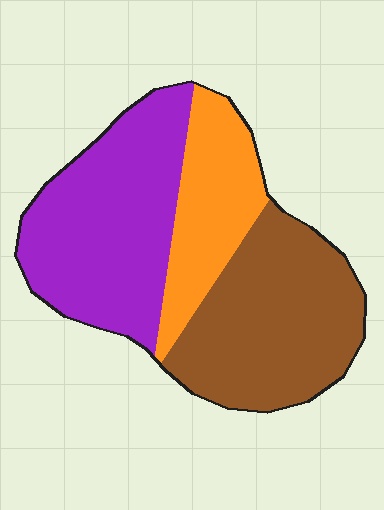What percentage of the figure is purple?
Purple takes up about two fifths (2/5) of the figure.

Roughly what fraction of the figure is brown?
Brown covers roughly 40% of the figure.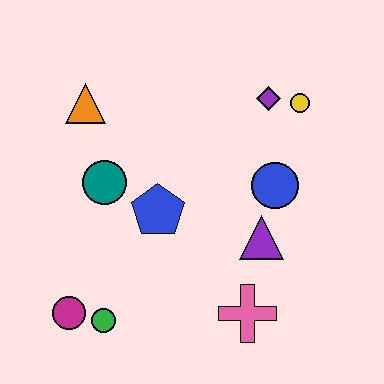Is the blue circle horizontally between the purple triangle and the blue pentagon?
No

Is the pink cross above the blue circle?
No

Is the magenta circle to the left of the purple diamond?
Yes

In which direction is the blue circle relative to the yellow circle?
The blue circle is below the yellow circle.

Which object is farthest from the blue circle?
The magenta circle is farthest from the blue circle.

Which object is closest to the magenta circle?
The green circle is closest to the magenta circle.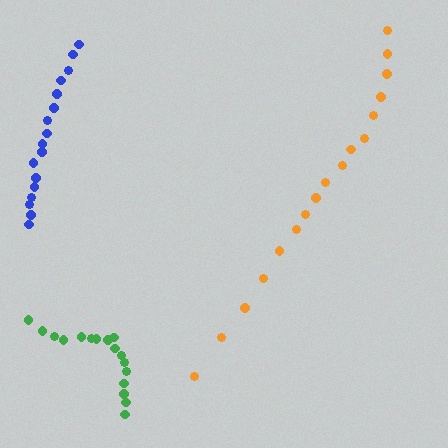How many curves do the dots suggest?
There are 3 distinct paths.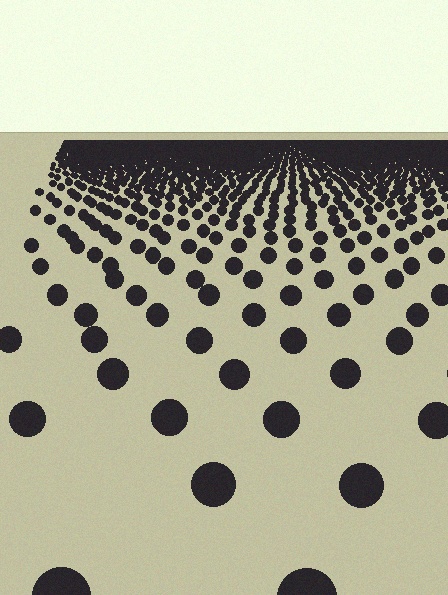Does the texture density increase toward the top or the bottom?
Density increases toward the top.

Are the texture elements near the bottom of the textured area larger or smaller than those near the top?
Larger. Near the bottom, elements are closer to the viewer and appear at a bigger on-screen size.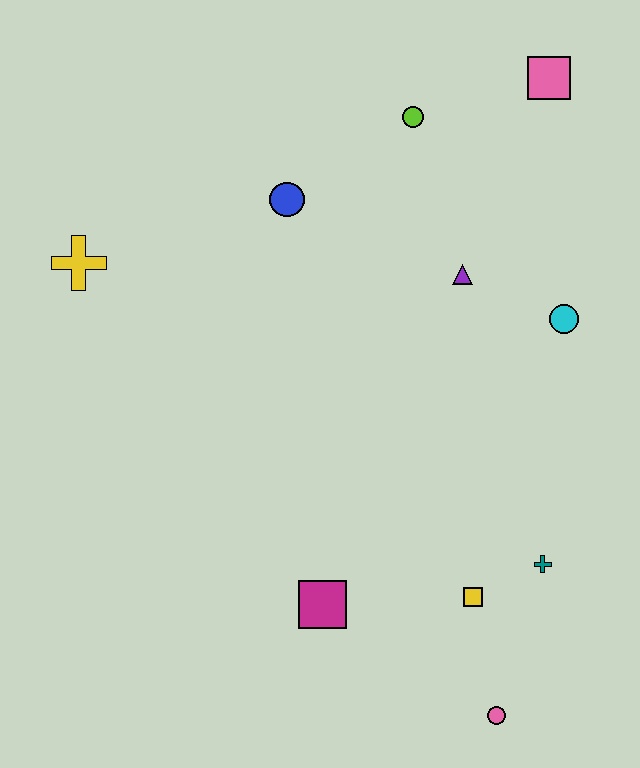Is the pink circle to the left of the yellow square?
No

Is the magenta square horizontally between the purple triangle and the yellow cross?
Yes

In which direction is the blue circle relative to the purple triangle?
The blue circle is to the left of the purple triangle.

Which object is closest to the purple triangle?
The cyan circle is closest to the purple triangle.